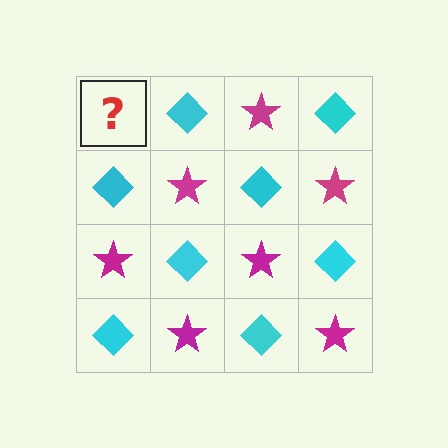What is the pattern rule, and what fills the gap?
The rule is that it alternates magenta star and cyan diamond in a checkerboard pattern. The gap should be filled with a magenta star.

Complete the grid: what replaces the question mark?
The question mark should be replaced with a magenta star.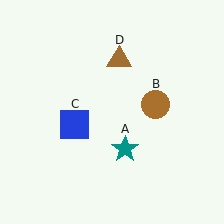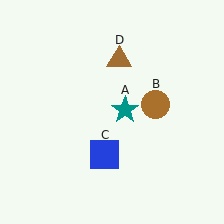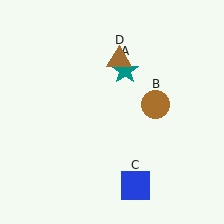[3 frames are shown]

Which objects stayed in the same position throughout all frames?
Brown circle (object B) and brown triangle (object D) remained stationary.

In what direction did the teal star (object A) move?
The teal star (object A) moved up.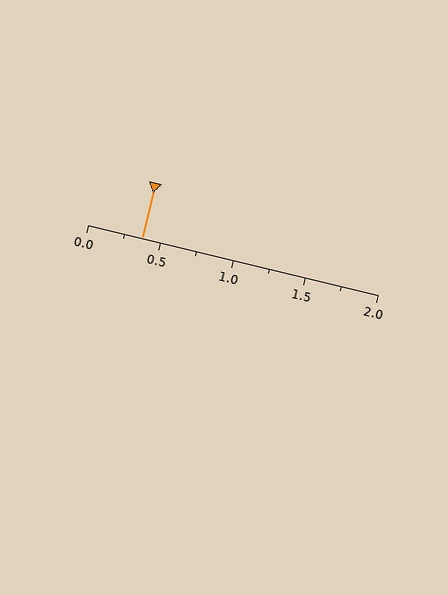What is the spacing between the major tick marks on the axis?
The major ticks are spaced 0.5 apart.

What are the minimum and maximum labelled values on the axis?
The axis runs from 0.0 to 2.0.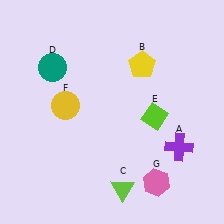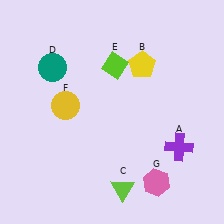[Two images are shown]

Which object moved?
The lime diamond (E) moved up.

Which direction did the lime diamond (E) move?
The lime diamond (E) moved up.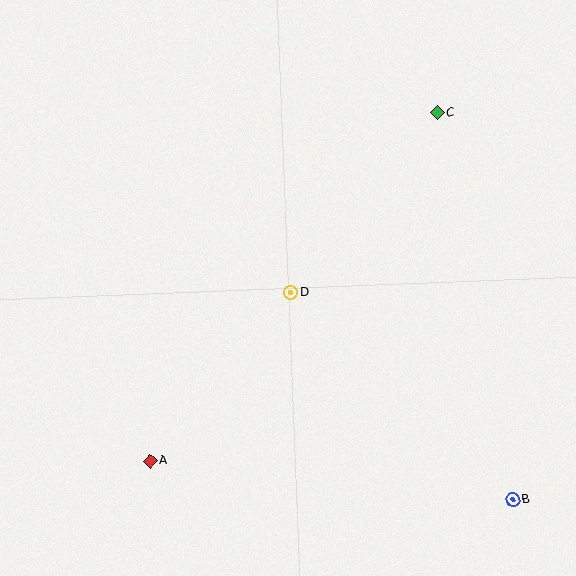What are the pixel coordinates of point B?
Point B is at (513, 500).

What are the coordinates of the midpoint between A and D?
The midpoint between A and D is at (220, 377).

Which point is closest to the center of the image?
Point D at (291, 293) is closest to the center.